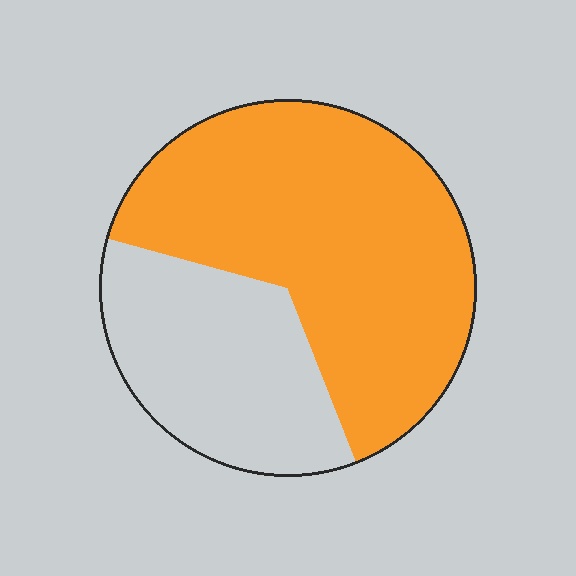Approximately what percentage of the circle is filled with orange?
Approximately 65%.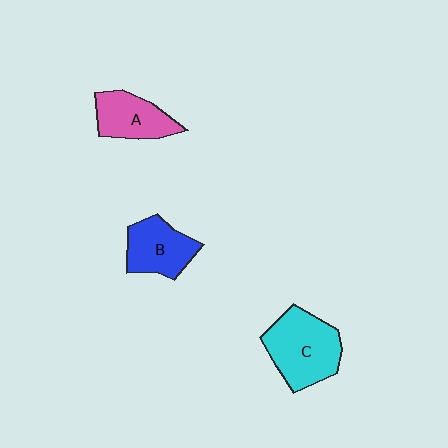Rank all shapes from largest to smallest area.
From largest to smallest: C (cyan), B (blue), A (pink).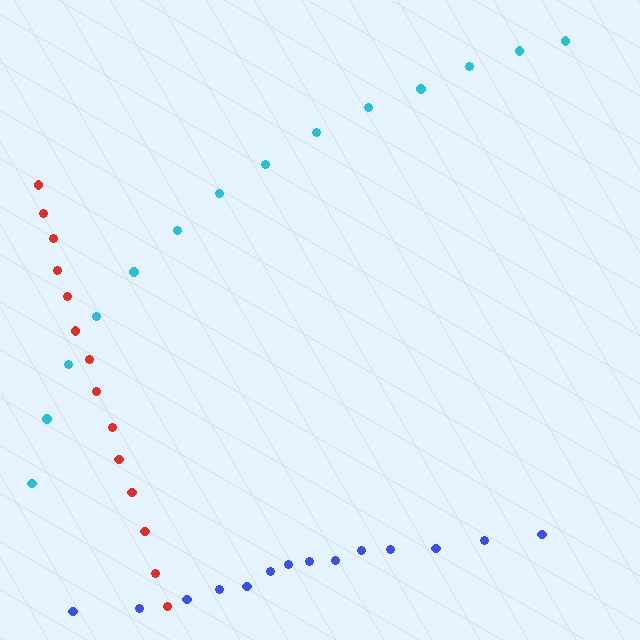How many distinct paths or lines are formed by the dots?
There are 3 distinct paths.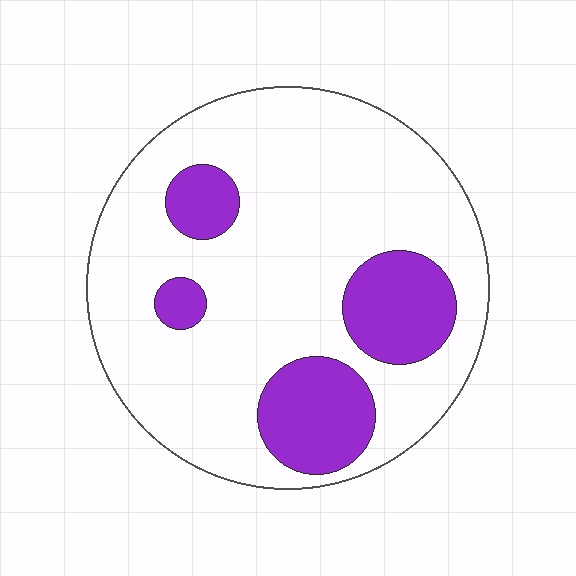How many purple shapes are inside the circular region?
4.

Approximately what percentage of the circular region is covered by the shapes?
Approximately 20%.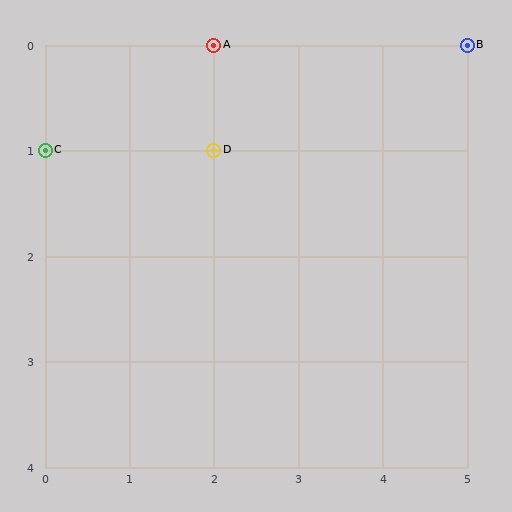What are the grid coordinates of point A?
Point A is at grid coordinates (2, 0).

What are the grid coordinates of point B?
Point B is at grid coordinates (5, 0).